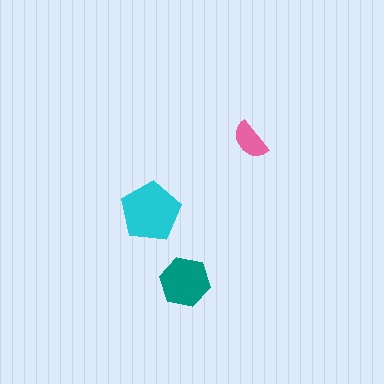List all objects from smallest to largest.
The pink semicircle, the teal hexagon, the cyan pentagon.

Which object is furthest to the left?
The cyan pentagon is leftmost.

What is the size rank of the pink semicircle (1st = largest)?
3rd.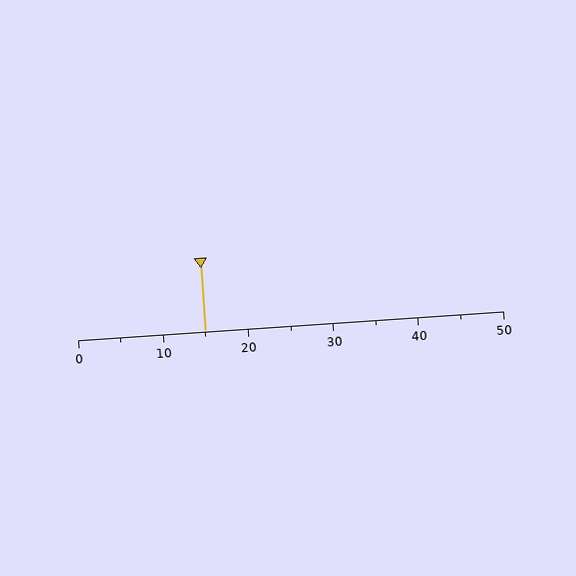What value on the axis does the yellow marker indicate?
The marker indicates approximately 15.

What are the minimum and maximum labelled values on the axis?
The axis runs from 0 to 50.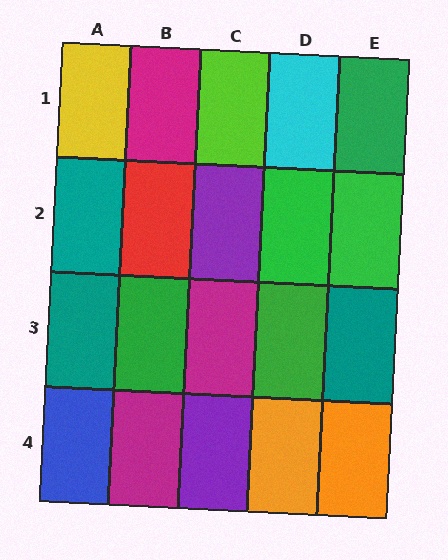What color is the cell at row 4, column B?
Magenta.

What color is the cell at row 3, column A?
Teal.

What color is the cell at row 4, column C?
Purple.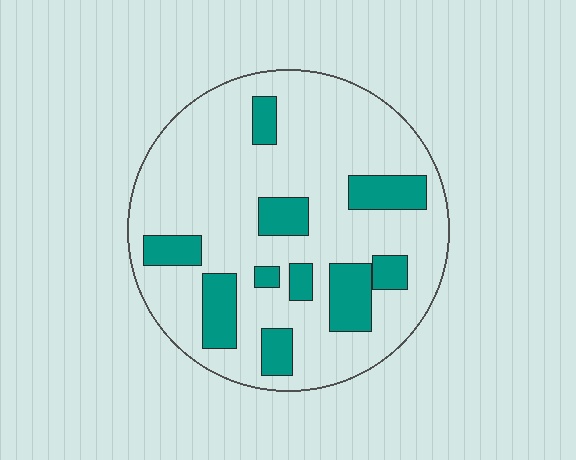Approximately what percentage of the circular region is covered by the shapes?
Approximately 20%.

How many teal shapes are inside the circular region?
10.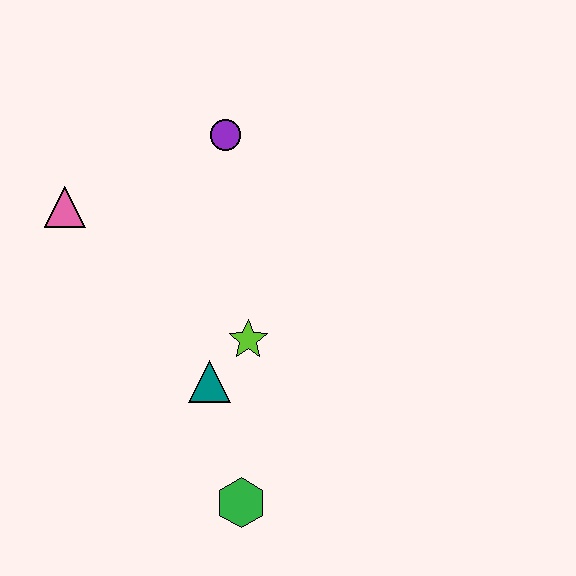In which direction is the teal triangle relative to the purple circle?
The teal triangle is below the purple circle.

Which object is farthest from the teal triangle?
The purple circle is farthest from the teal triangle.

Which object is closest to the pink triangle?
The purple circle is closest to the pink triangle.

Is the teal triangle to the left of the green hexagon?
Yes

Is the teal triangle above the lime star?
No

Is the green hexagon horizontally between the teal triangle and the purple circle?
No